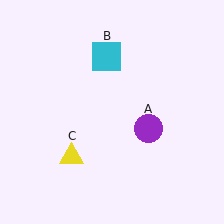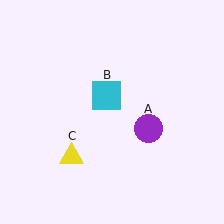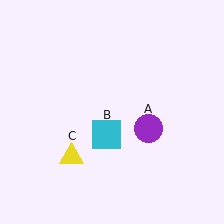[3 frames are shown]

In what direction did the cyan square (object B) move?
The cyan square (object B) moved down.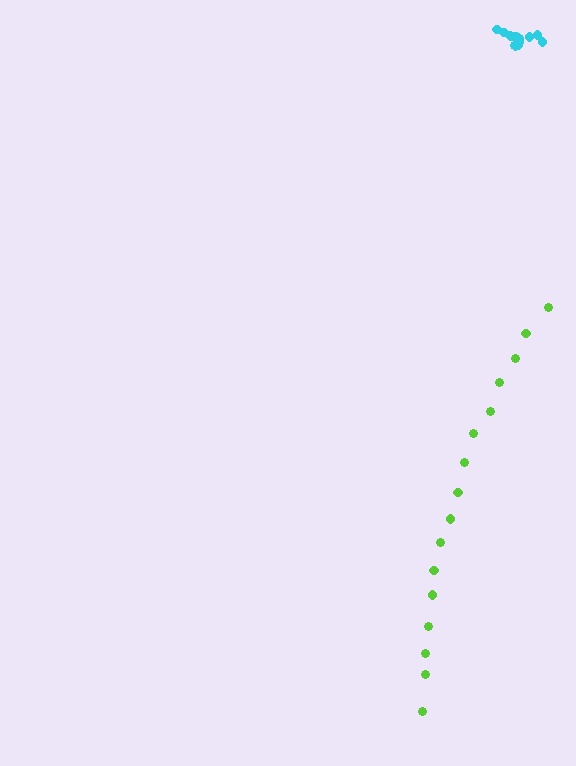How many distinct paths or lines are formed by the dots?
There are 2 distinct paths.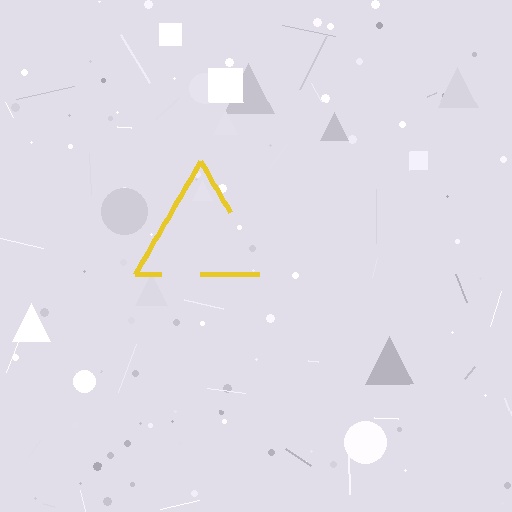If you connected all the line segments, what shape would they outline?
They would outline a triangle.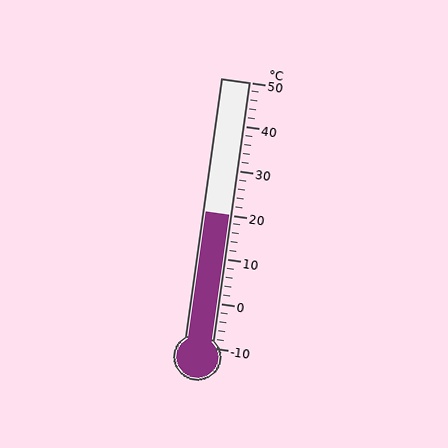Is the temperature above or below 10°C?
The temperature is above 10°C.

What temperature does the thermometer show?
The thermometer shows approximately 20°C.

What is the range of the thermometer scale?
The thermometer scale ranges from -10°C to 50°C.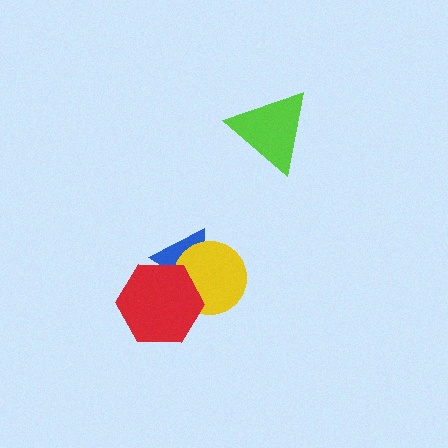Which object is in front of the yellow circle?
The red hexagon is in front of the yellow circle.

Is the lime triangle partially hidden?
No, no other shape covers it.